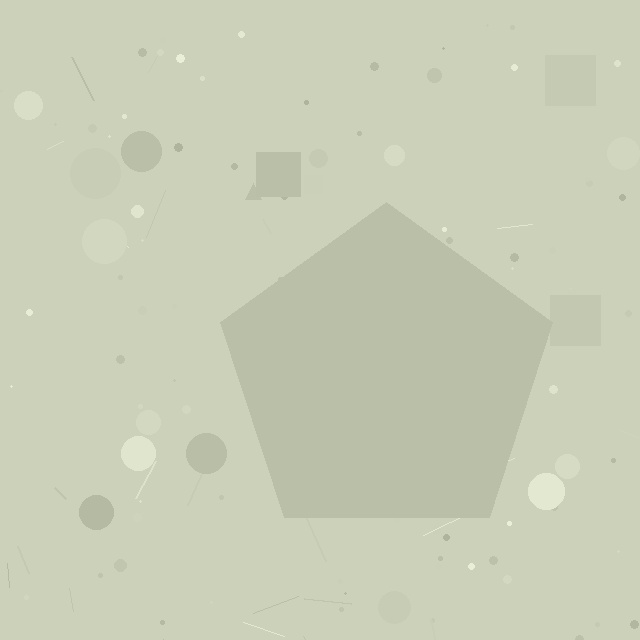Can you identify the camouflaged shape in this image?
The camouflaged shape is a pentagon.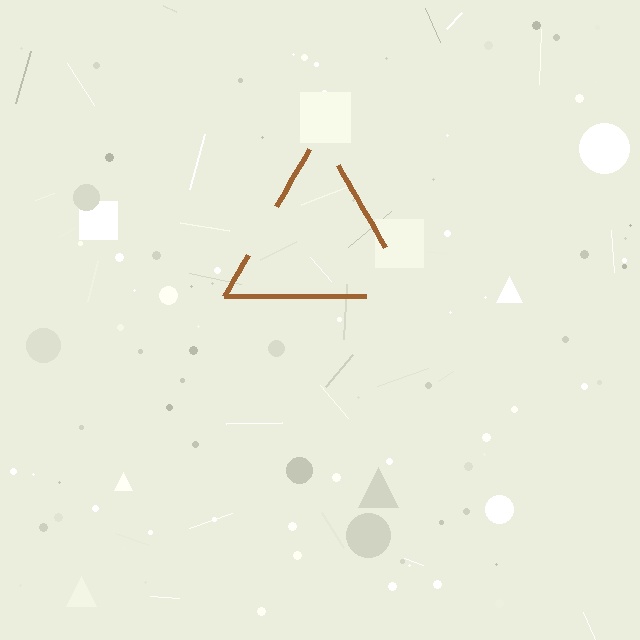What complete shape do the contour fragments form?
The contour fragments form a triangle.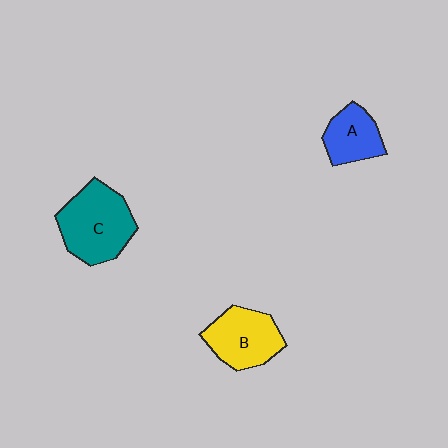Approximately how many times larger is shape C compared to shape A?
Approximately 1.7 times.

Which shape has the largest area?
Shape C (teal).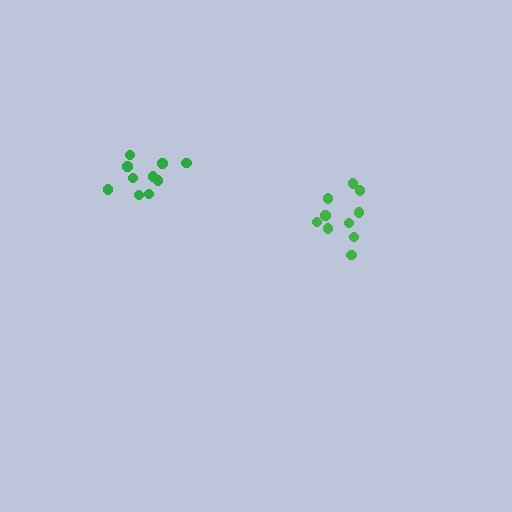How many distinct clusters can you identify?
There are 2 distinct clusters.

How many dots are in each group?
Group 1: 10 dots, Group 2: 10 dots (20 total).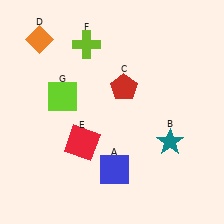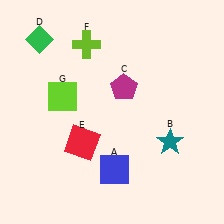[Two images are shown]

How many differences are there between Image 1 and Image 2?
There are 2 differences between the two images.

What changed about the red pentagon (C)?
In Image 1, C is red. In Image 2, it changed to magenta.